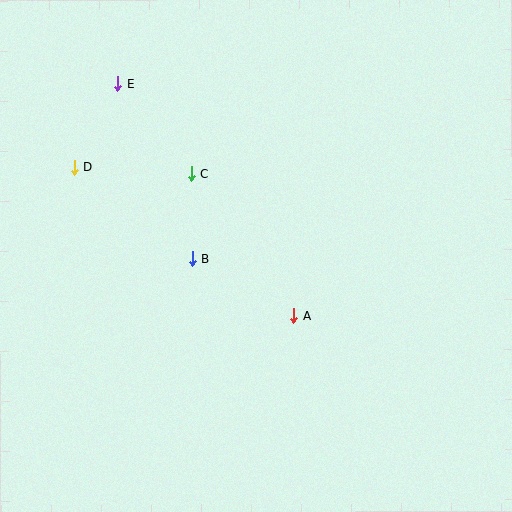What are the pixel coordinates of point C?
Point C is at (191, 174).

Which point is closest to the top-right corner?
Point C is closest to the top-right corner.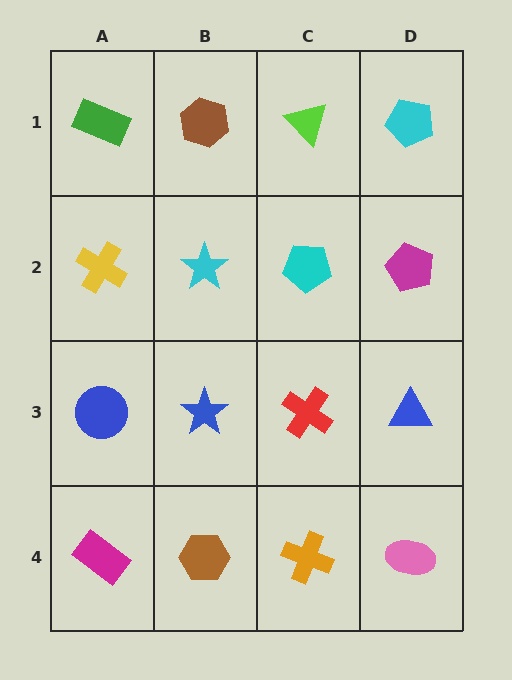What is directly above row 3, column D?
A magenta pentagon.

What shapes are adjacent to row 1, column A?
A yellow cross (row 2, column A), a brown hexagon (row 1, column B).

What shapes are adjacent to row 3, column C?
A cyan pentagon (row 2, column C), an orange cross (row 4, column C), a blue star (row 3, column B), a blue triangle (row 3, column D).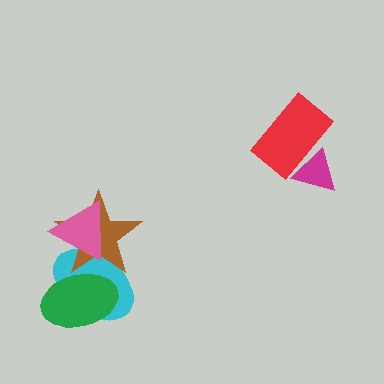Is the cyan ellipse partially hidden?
Yes, it is partially covered by another shape.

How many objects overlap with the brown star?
3 objects overlap with the brown star.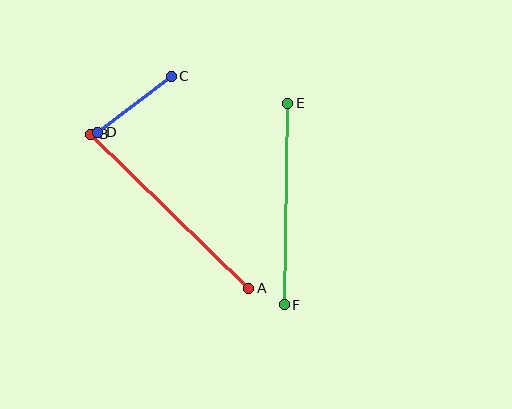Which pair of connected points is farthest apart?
Points A and B are farthest apart.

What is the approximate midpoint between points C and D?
The midpoint is at approximately (135, 104) pixels.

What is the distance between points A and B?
The distance is approximately 221 pixels.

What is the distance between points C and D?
The distance is approximately 93 pixels.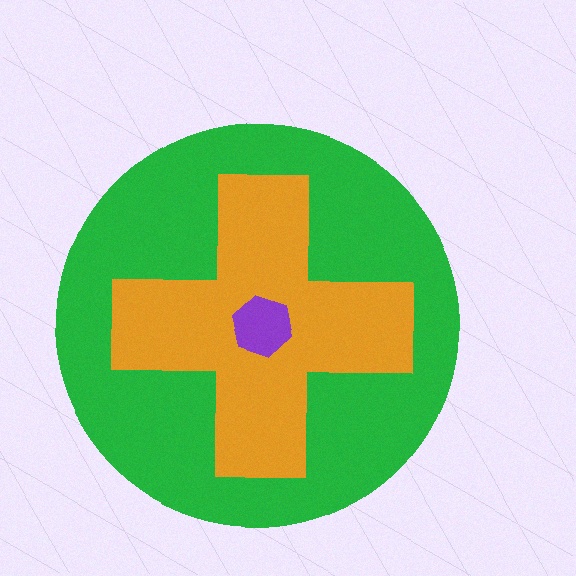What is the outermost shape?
The green circle.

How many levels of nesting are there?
3.